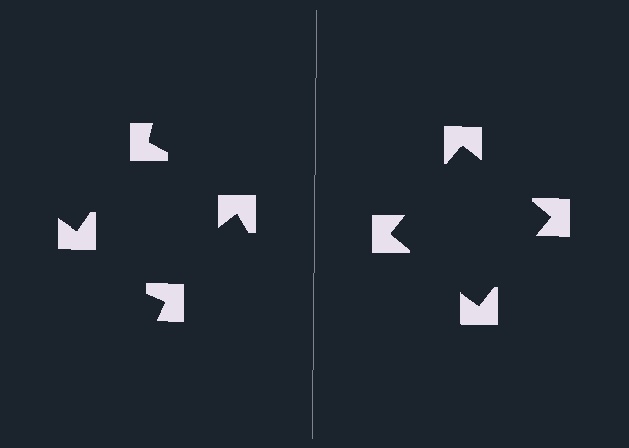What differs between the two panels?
The notched squares are positioned identically on both sides; only the wedge orientations differ. On the right they align to a square; on the left they are misaligned.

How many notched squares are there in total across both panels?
8 — 4 on each side.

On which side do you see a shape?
An illusory square appears on the right side. On the left side the wedge cuts are rotated, so no coherent shape forms.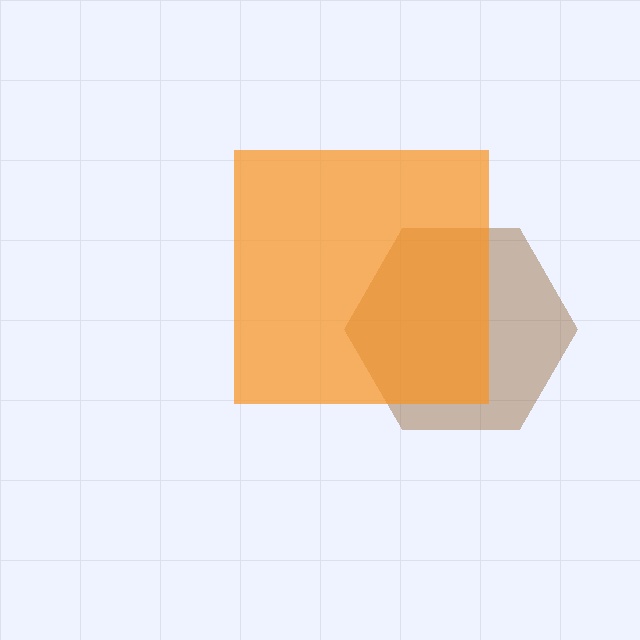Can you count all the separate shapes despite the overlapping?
Yes, there are 2 separate shapes.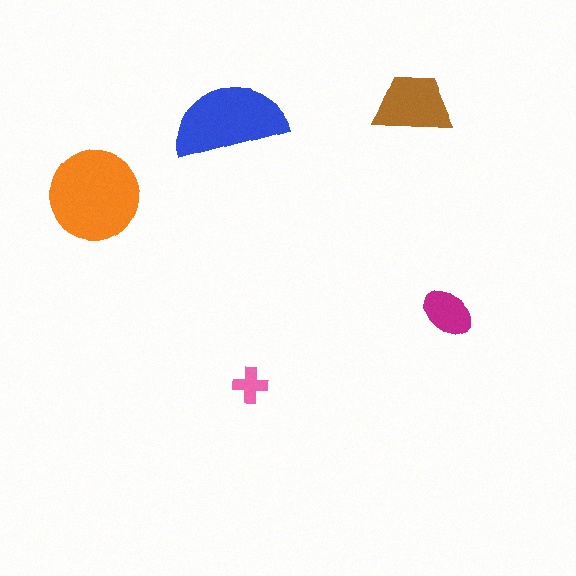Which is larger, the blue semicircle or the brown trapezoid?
The blue semicircle.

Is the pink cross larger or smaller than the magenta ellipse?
Smaller.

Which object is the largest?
The orange circle.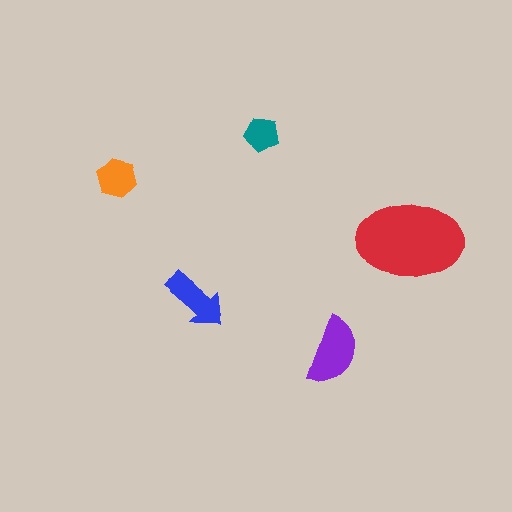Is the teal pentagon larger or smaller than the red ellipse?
Smaller.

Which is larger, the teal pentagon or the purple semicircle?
The purple semicircle.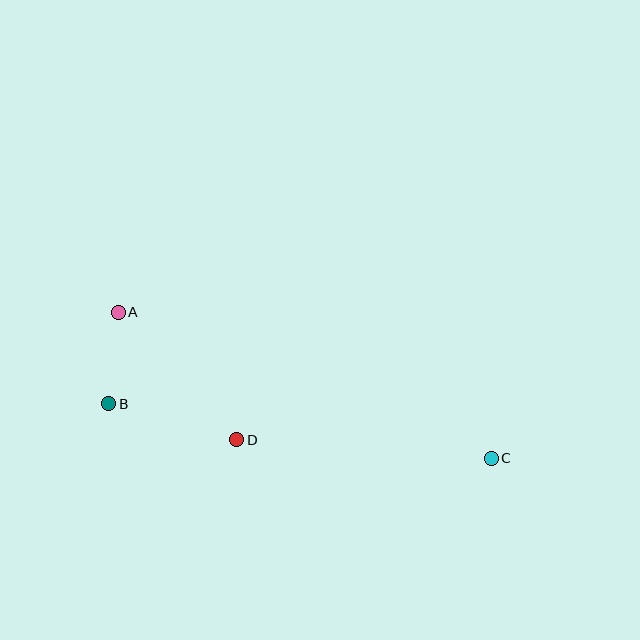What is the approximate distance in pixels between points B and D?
The distance between B and D is approximately 133 pixels.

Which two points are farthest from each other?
Points A and C are farthest from each other.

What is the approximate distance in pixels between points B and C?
The distance between B and C is approximately 386 pixels.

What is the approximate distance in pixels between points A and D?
The distance between A and D is approximately 174 pixels.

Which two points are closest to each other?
Points A and B are closest to each other.